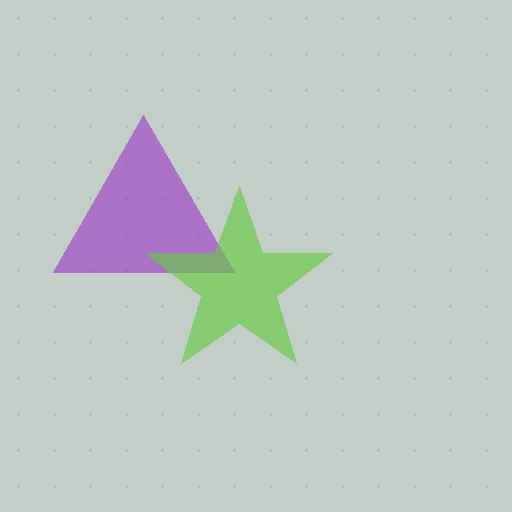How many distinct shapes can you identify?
There are 2 distinct shapes: a purple triangle, a lime star.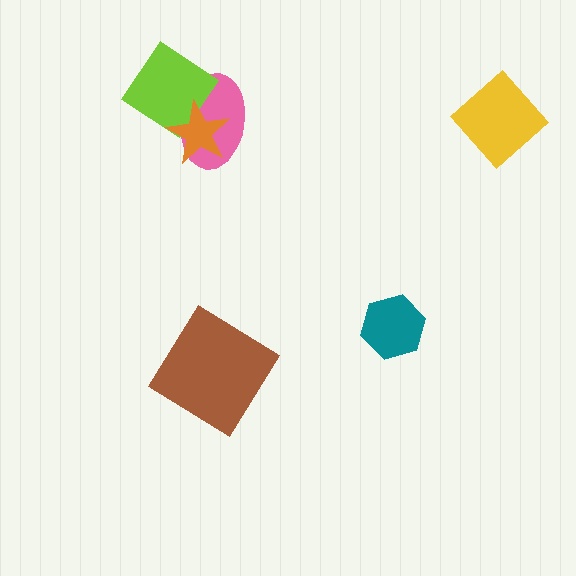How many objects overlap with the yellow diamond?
0 objects overlap with the yellow diamond.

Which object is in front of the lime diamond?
The orange star is in front of the lime diamond.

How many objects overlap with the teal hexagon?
0 objects overlap with the teal hexagon.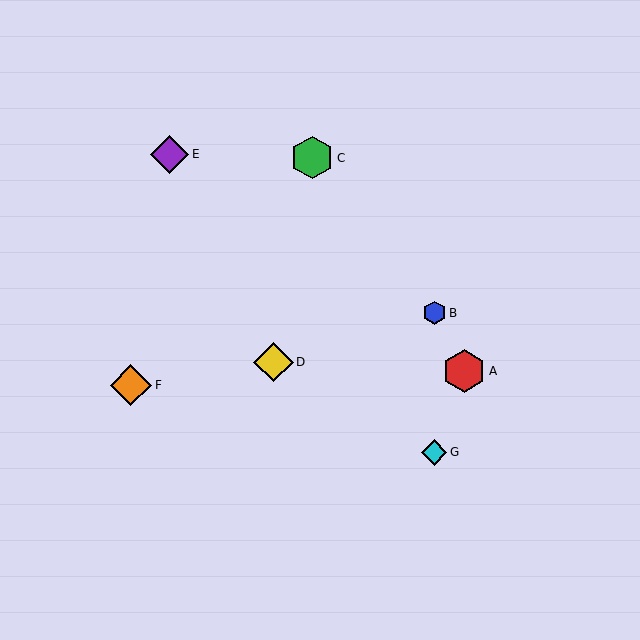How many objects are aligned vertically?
2 objects (B, G) are aligned vertically.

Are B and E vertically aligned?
No, B is at x≈434 and E is at x≈170.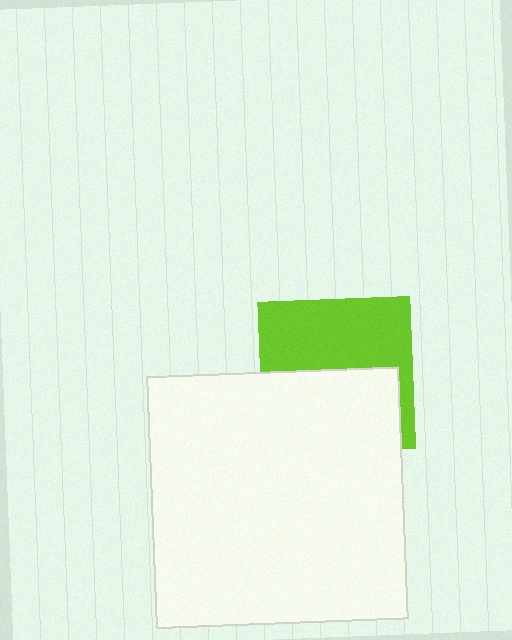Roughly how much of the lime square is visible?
About half of it is visible (roughly 50%).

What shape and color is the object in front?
The object in front is a white square.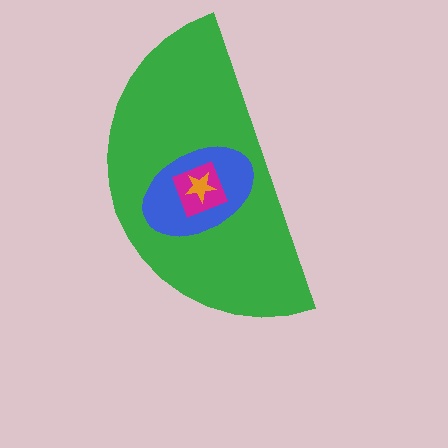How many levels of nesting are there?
4.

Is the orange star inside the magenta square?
Yes.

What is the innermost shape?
The orange star.